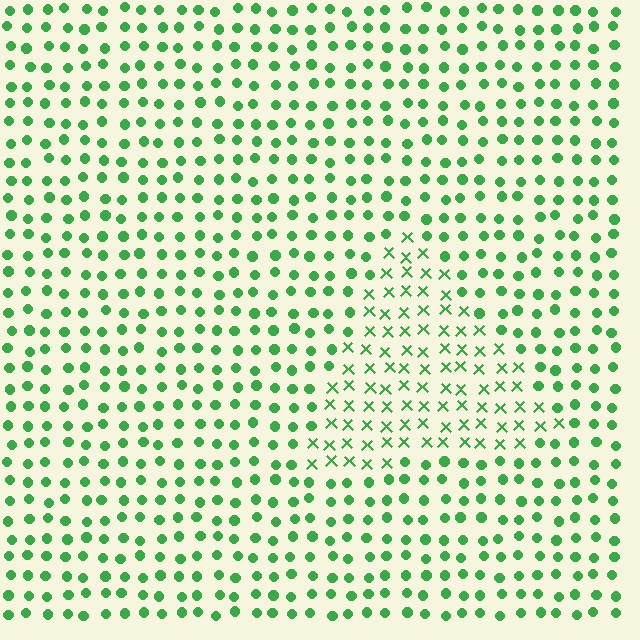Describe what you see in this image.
The image is filled with small green elements arranged in a uniform grid. A triangle-shaped region contains X marks, while the surrounding area contains circles. The boundary is defined purely by the change in element shape.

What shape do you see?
I see a triangle.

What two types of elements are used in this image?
The image uses X marks inside the triangle region and circles outside it.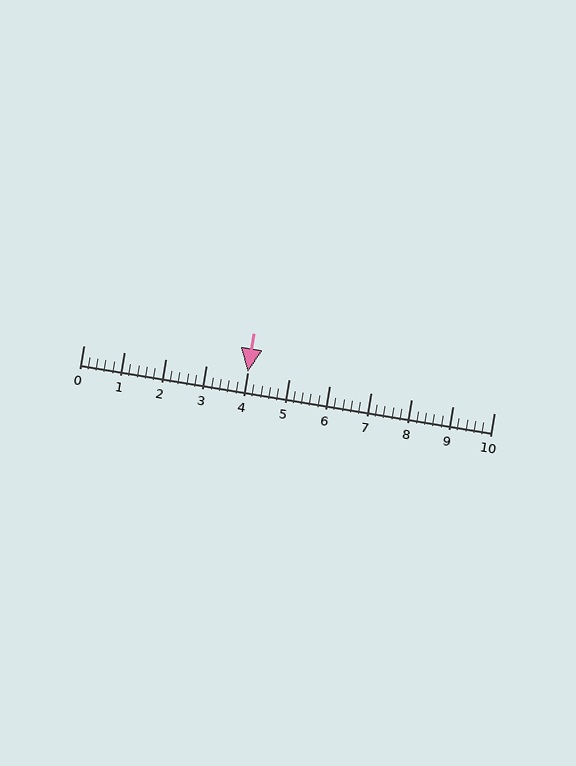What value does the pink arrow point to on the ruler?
The pink arrow points to approximately 4.0.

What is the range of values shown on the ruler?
The ruler shows values from 0 to 10.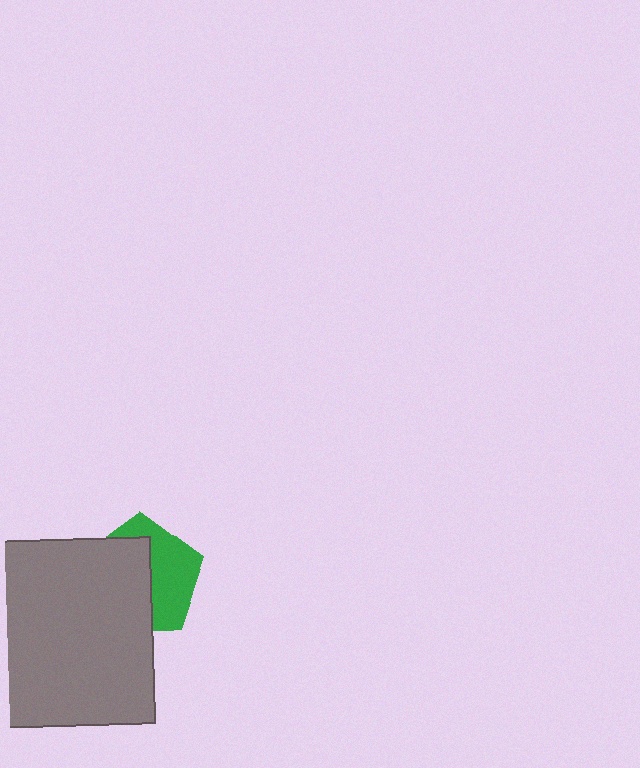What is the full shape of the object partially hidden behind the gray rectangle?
The partially hidden object is a green pentagon.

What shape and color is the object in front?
The object in front is a gray rectangle.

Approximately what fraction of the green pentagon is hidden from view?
Roughly 55% of the green pentagon is hidden behind the gray rectangle.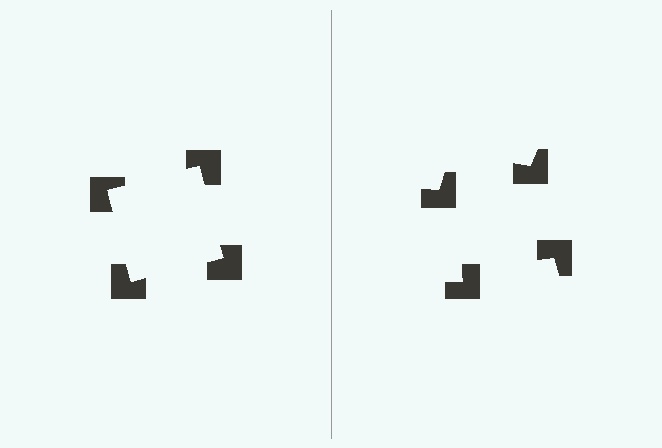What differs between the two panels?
The notched squares are positioned identically on both sides; only the wedge orientations differ. On the left they align to a square; on the right they are misaligned.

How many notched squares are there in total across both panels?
8 — 4 on each side.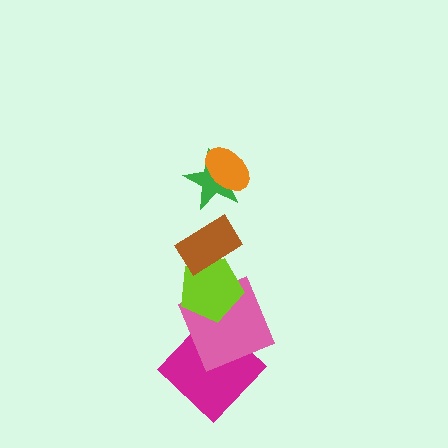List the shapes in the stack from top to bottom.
From top to bottom: the orange ellipse, the green star, the brown rectangle, the lime pentagon, the pink square, the magenta diamond.